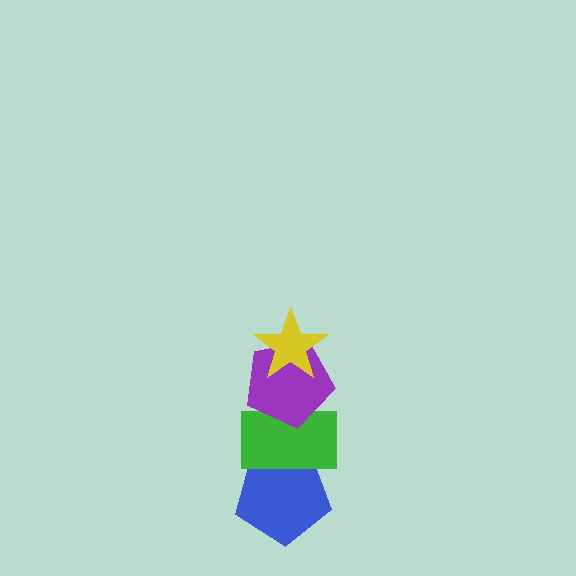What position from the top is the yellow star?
The yellow star is 1st from the top.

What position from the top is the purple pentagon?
The purple pentagon is 2nd from the top.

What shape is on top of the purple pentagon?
The yellow star is on top of the purple pentagon.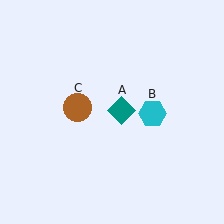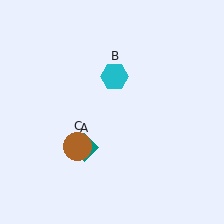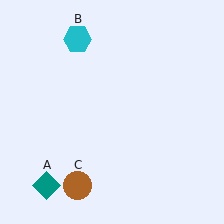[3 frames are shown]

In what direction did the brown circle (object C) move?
The brown circle (object C) moved down.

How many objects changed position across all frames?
3 objects changed position: teal diamond (object A), cyan hexagon (object B), brown circle (object C).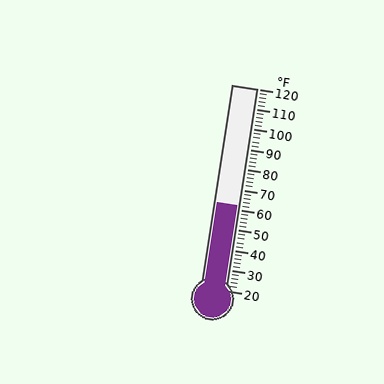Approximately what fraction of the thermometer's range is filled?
The thermometer is filled to approximately 40% of its range.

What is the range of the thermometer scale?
The thermometer scale ranges from 20°F to 120°F.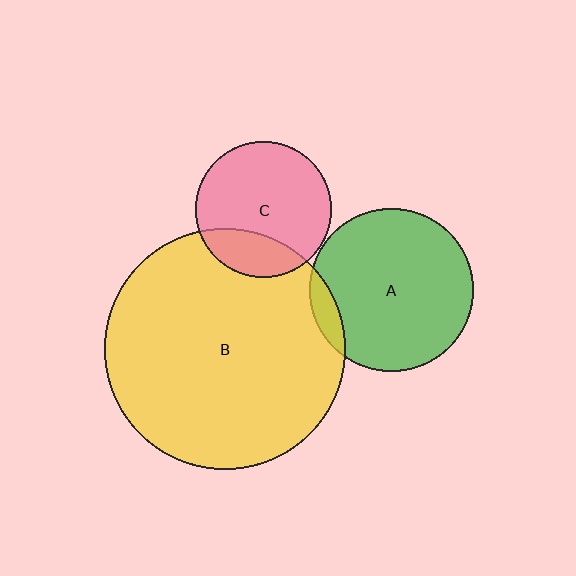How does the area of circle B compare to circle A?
Approximately 2.2 times.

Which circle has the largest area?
Circle B (yellow).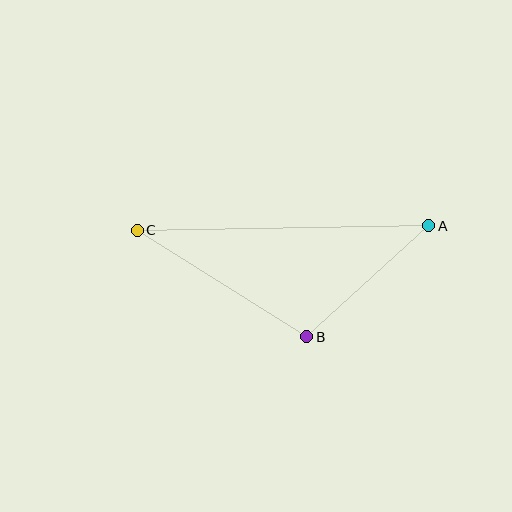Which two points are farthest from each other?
Points A and C are farthest from each other.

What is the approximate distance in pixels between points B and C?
The distance between B and C is approximately 200 pixels.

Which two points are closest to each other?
Points A and B are closest to each other.